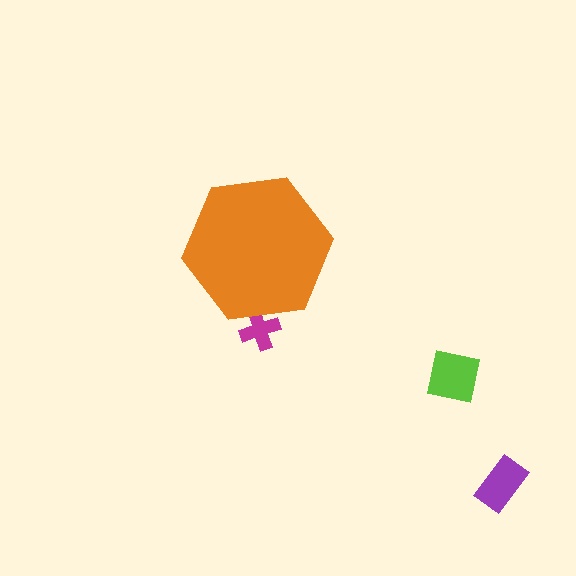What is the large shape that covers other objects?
An orange hexagon.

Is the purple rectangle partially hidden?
No, the purple rectangle is fully visible.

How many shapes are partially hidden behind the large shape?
1 shape is partially hidden.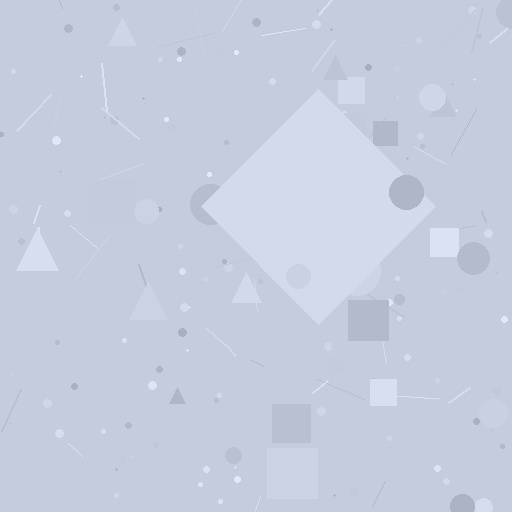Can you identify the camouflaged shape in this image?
The camouflaged shape is a diamond.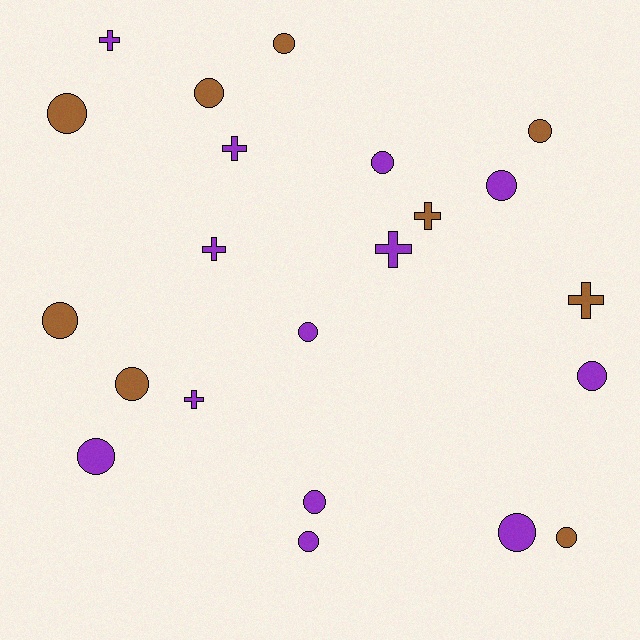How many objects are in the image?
There are 22 objects.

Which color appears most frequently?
Purple, with 13 objects.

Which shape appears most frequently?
Circle, with 15 objects.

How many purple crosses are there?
There are 5 purple crosses.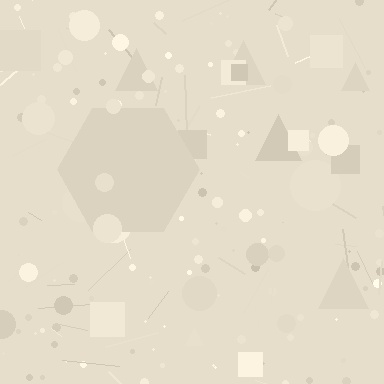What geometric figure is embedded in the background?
A hexagon is embedded in the background.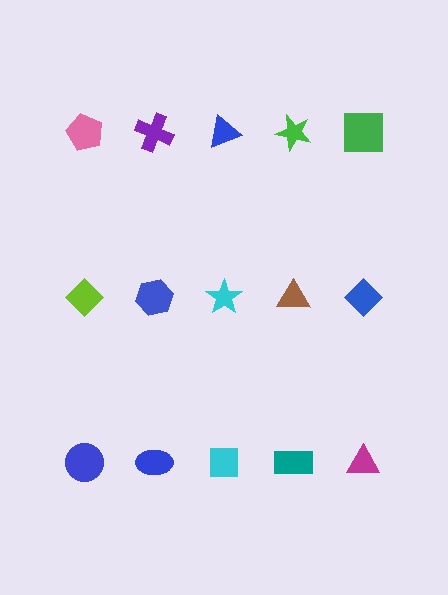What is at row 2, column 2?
A blue hexagon.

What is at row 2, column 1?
A lime diamond.